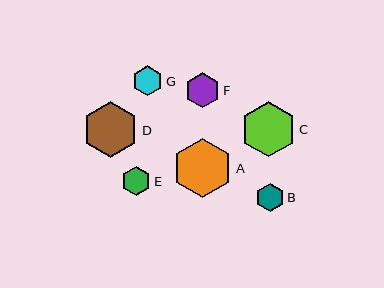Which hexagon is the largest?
Hexagon A is the largest with a size of approximately 60 pixels.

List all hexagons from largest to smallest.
From largest to smallest: A, D, C, F, G, E, B.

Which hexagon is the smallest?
Hexagon B is the smallest with a size of approximately 28 pixels.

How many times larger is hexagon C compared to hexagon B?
Hexagon C is approximately 2.0 times the size of hexagon B.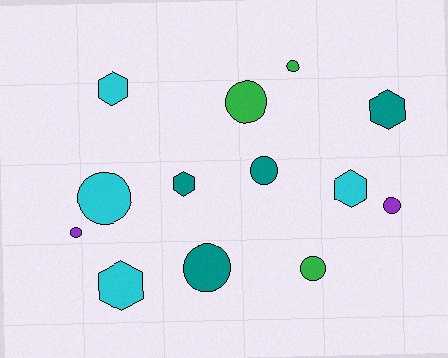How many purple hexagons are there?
There are no purple hexagons.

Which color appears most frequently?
Teal, with 4 objects.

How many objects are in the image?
There are 13 objects.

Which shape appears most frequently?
Circle, with 8 objects.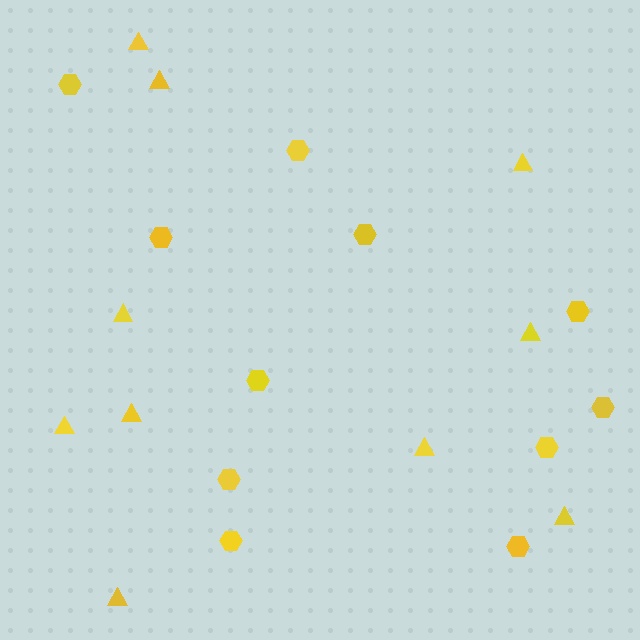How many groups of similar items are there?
There are 2 groups: one group of hexagons (11) and one group of triangles (10).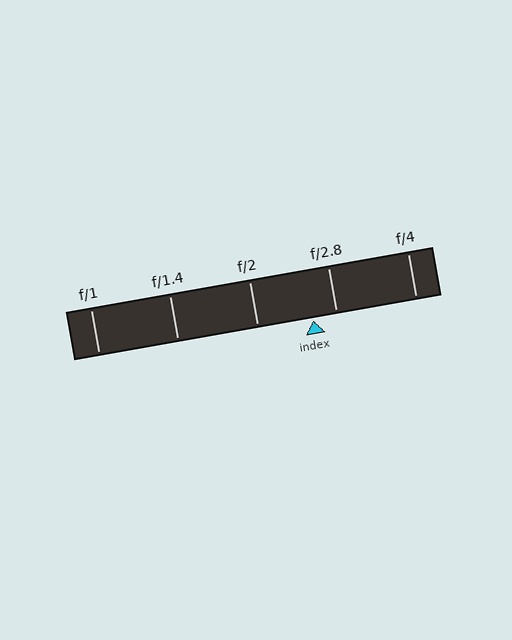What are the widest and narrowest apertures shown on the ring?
The widest aperture shown is f/1 and the narrowest is f/4.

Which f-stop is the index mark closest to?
The index mark is closest to f/2.8.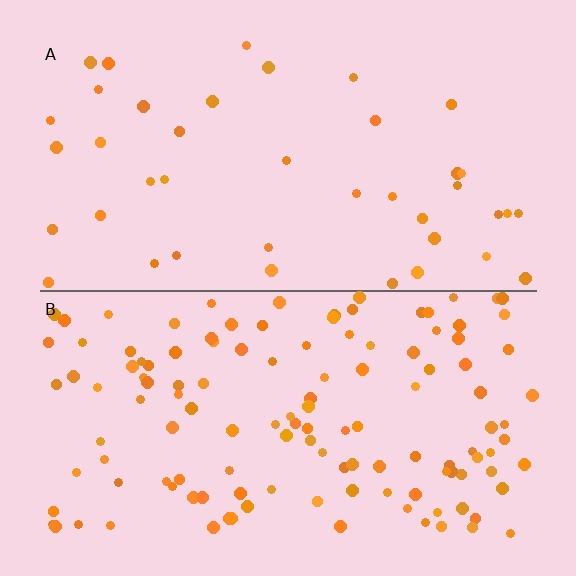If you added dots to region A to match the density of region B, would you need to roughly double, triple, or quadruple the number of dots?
Approximately triple.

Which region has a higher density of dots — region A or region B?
B (the bottom).